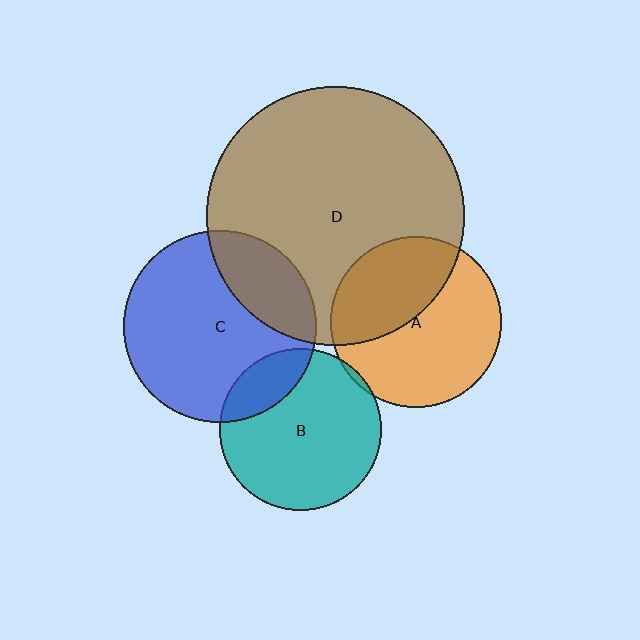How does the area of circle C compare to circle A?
Approximately 1.3 times.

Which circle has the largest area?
Circle D (brown).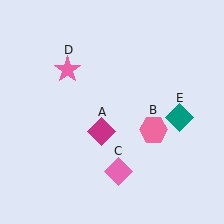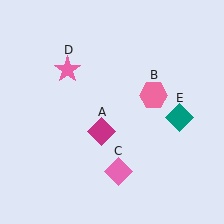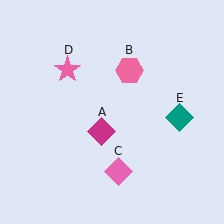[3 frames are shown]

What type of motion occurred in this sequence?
The pink hexagon (object B) rotated counterclockwise around the center of the scene.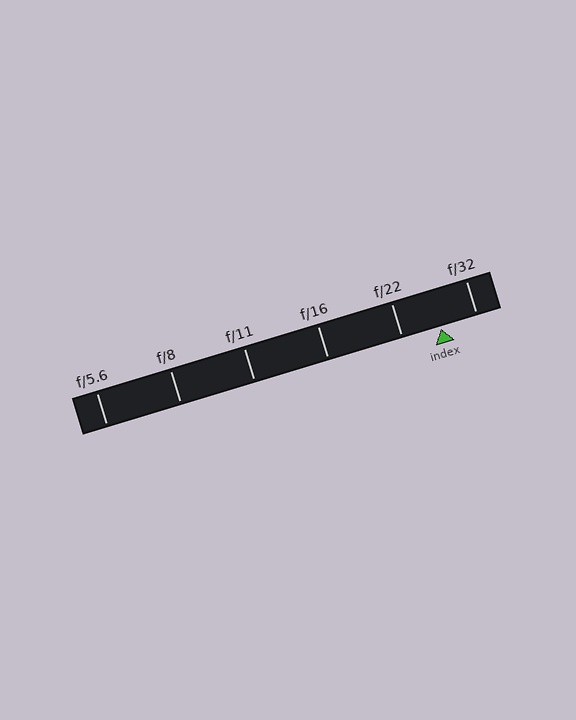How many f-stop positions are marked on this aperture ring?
There are 6 f-stop positions marked.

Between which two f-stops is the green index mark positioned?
The index mark is between f/22 and f/32.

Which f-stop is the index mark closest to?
The index mark is closest to f/32.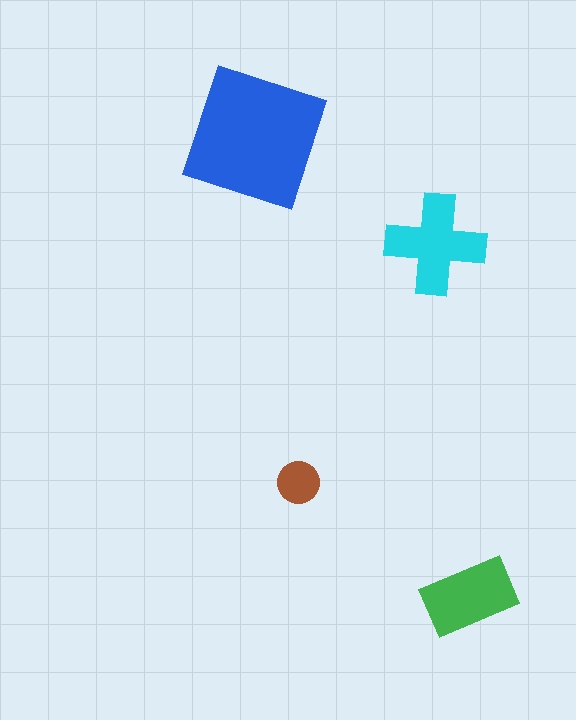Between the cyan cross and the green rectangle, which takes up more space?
The cyan cross.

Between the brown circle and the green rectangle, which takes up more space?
The green rectangle.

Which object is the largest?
The blue square.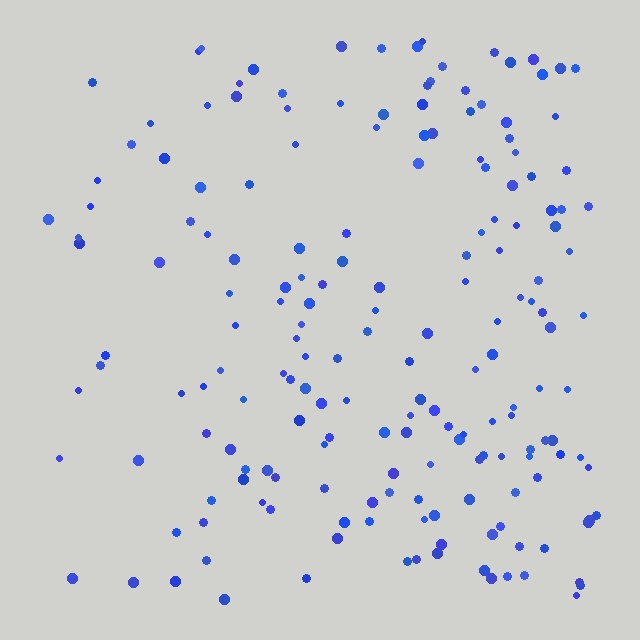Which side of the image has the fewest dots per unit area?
The left.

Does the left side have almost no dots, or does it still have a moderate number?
Still a moderate number, just noticeably fewer than the right.